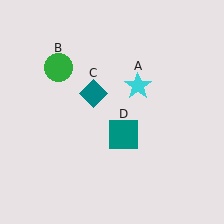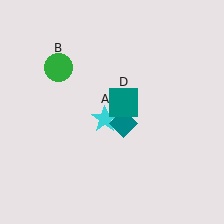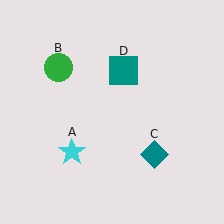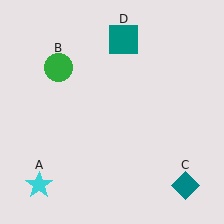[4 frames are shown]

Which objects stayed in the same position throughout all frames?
Green circle (object B) remained stationary.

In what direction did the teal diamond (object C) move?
The teal diamond (object C) moved down and to the right.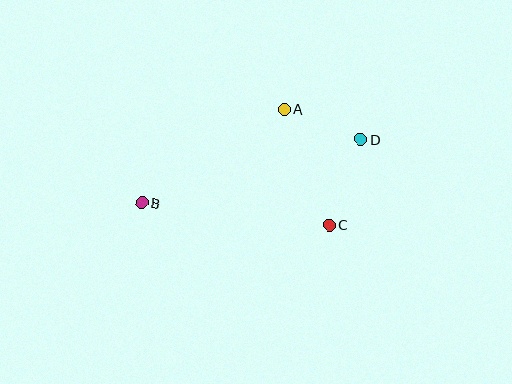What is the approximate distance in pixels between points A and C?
The distance between A and C is approximately 124 pixels.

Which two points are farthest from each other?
Points B and D are farthest from each other.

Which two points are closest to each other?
Points A and D are closest to each other.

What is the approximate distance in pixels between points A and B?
The distance between A and B is approximately 170 pixels.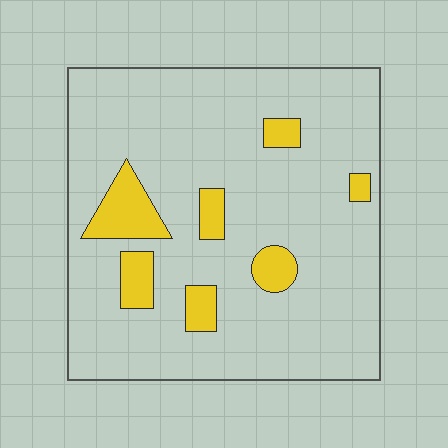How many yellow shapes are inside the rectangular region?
7.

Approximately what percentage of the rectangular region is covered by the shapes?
Approximately 10%.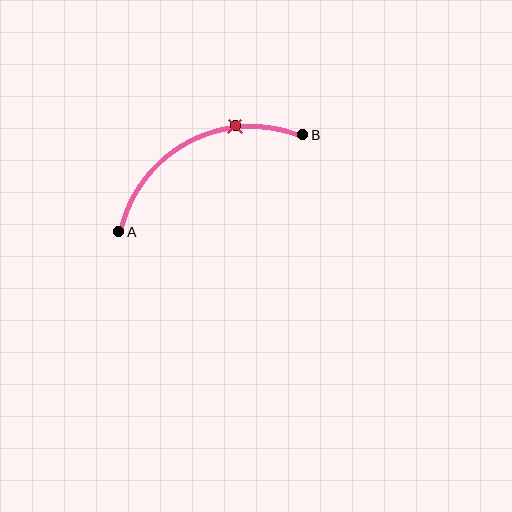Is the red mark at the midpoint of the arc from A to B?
No. The red mark lies on the arc but is closer to endpoint B. The arc midpoint would be at the point on the curve equidistant along the arc from both A and B.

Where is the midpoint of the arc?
The arc midpoint is the point on the curve farthest from the straight line joining A and B. It sits above that line.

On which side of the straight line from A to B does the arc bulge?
The arc bulges above the straight line connecting A and B.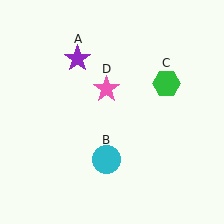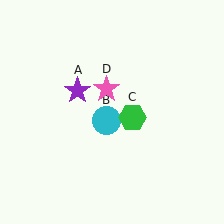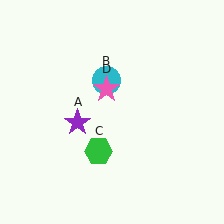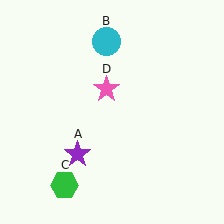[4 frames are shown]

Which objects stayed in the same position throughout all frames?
Pink star (object D) remained stationary.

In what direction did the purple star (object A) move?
The purple star (object A) moved down.